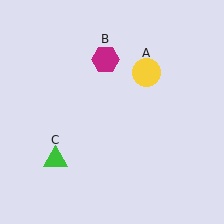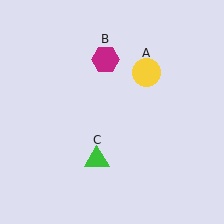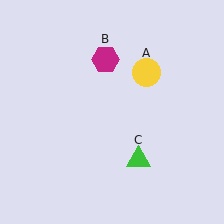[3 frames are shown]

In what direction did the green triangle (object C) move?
The green triangle (object C) moved right.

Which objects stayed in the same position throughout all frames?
Yellow circle (object A) and magenta hexagon (object B) remained stationary.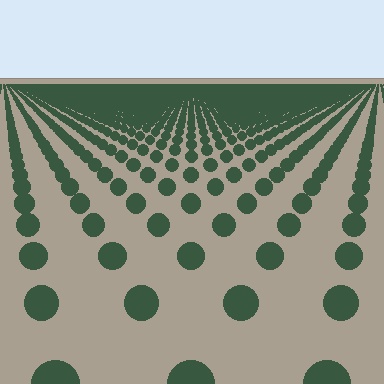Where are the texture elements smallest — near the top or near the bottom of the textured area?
Near the top.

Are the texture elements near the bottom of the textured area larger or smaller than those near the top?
Larger. Near the bottom, elements are closer to the viewer and appear at a bigger on-screen size.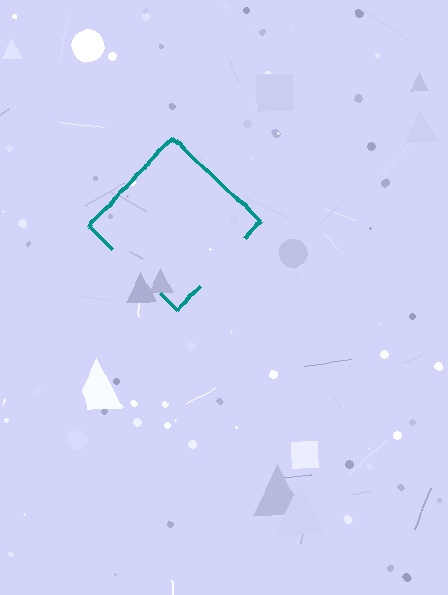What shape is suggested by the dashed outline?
The dashed outline suggests a diamond.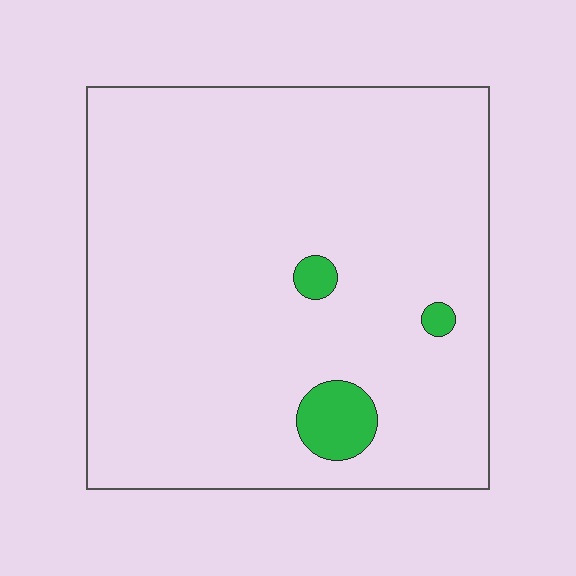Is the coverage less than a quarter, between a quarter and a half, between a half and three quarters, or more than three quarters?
Less than a quarter.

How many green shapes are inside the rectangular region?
3.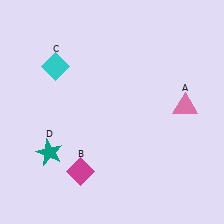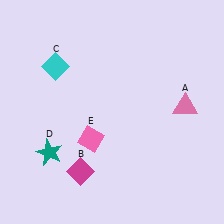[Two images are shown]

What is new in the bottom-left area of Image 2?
A pink diamond (E) was added in the bottom-left area of Image 2.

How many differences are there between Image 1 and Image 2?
There is 1 difference between the two images.